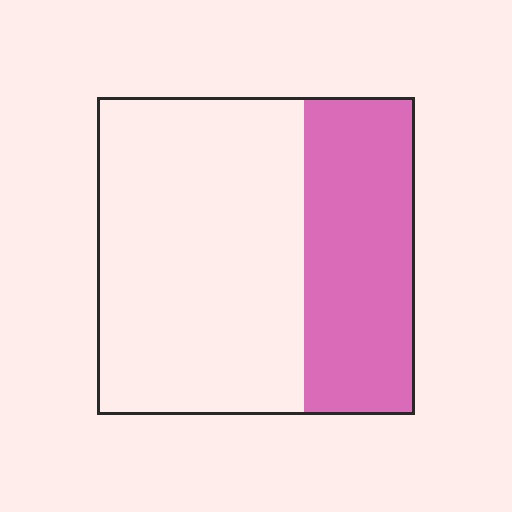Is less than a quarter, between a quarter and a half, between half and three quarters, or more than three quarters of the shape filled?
Between a quarter and a half.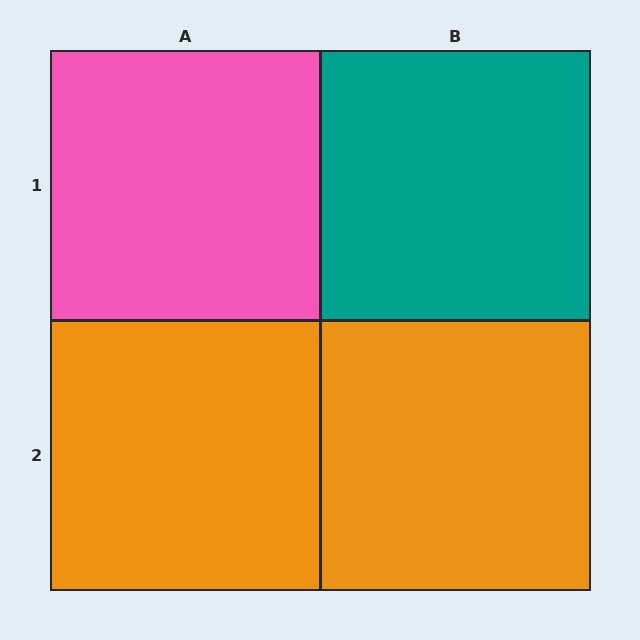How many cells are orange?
2 cells are orange.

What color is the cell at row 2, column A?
Orange.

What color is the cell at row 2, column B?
Orange.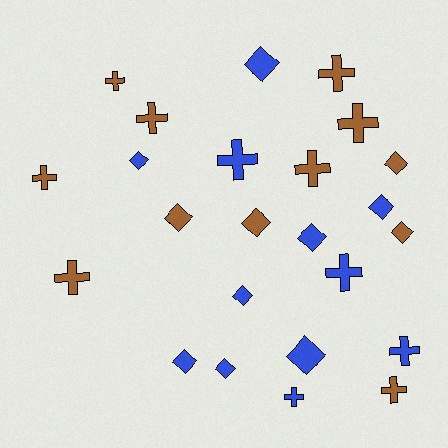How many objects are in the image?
There are 24 objects.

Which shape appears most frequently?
Diamond, with 12 objects.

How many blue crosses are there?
There are 4 blue crosses.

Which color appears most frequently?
Brown, with 12 objects.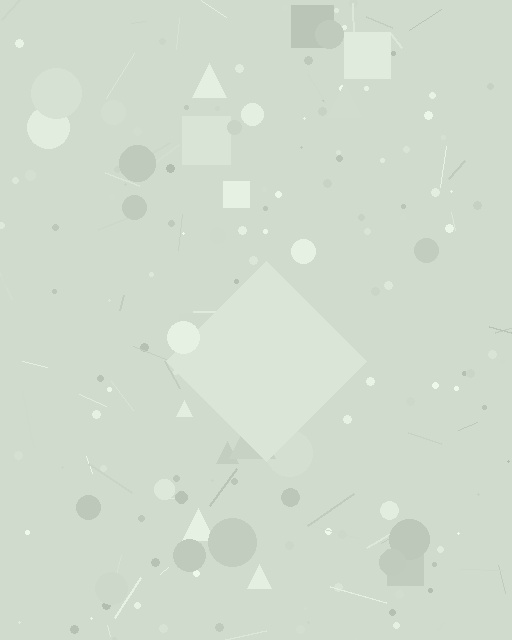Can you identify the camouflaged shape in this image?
The camouflaged shape is a diamond.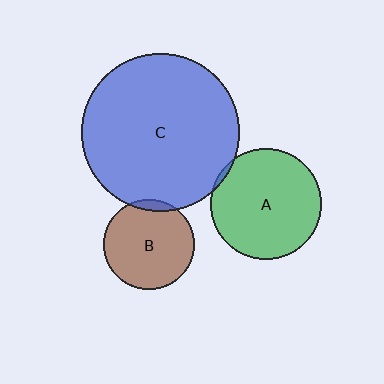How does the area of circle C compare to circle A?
Approximately 2.0 times.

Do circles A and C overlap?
Yes.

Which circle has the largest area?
Circle C (blue).